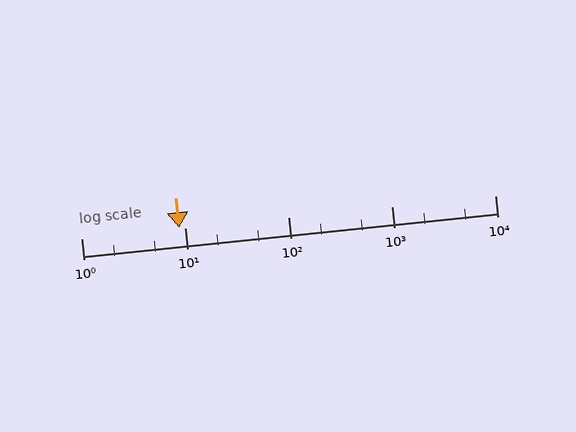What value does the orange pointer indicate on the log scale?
The pointer indicates approximately 8.9.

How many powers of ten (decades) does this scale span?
The scale spans 4 decades, from 1 to 10000.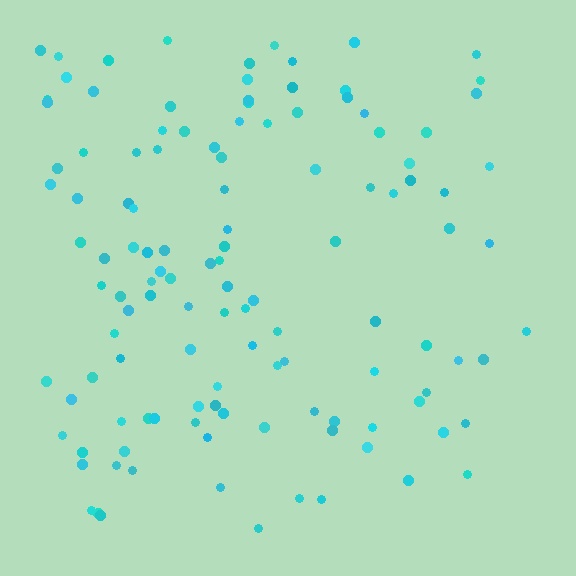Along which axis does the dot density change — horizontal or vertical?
Horizontal.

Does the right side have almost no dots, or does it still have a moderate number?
Still a moderate number, just noticeably fewer than the left.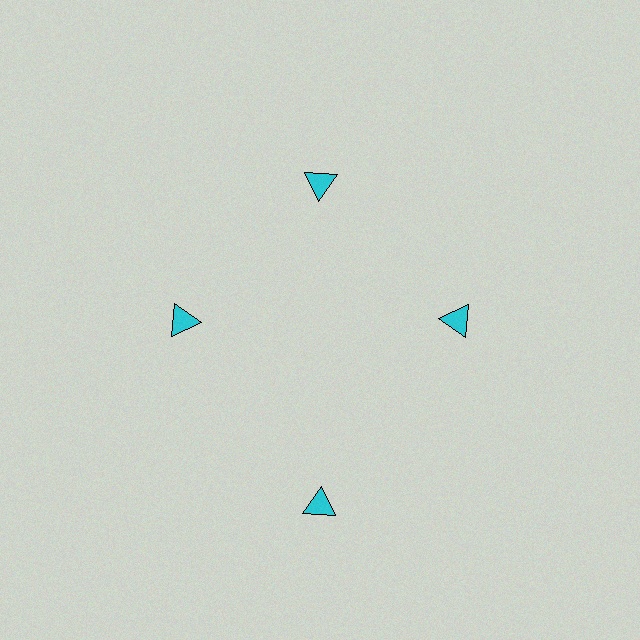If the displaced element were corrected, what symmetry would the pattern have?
It would have 4-fold rotational symmetry — the pattern would map onto itself every 90 degrees.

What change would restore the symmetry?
The symmetry would be restored by moving it inward, back onto the ring so that all 4 triangles sit at equal angles and equal distance from the center.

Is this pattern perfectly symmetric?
No. The 4 cyan triangles are arranged in a ring, but one element near the 6 o'clock position is pushed outward from the center, breaking the 4-fold rotational symmetry.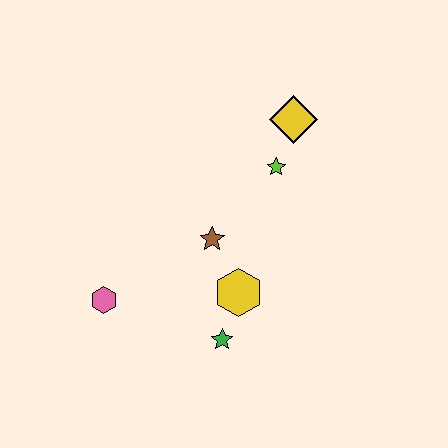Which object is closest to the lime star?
The yellow diamond is closest to the lime star.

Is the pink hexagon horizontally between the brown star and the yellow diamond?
No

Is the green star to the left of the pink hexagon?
No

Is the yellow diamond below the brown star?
No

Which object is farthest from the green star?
The yellow diamond is farthest from the green star.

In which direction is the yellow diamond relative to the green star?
The yellow diamond is above the green star.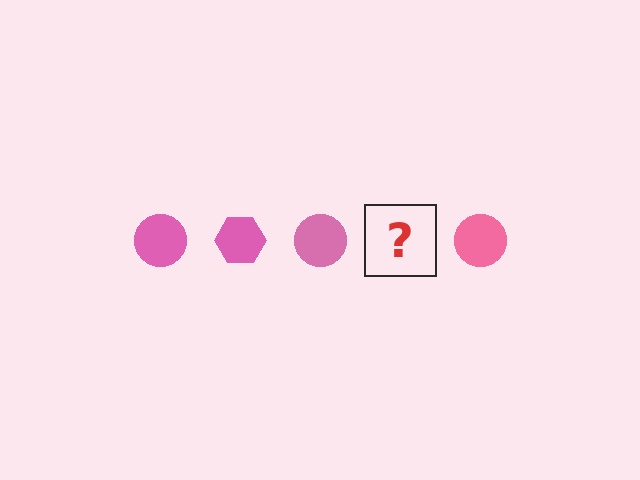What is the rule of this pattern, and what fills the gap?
The rule is that the pattern cycles through circle, hexagon shapes in pink. The gap should be filled with a pink hexagon.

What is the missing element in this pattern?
The missing element is a pink hexagon.